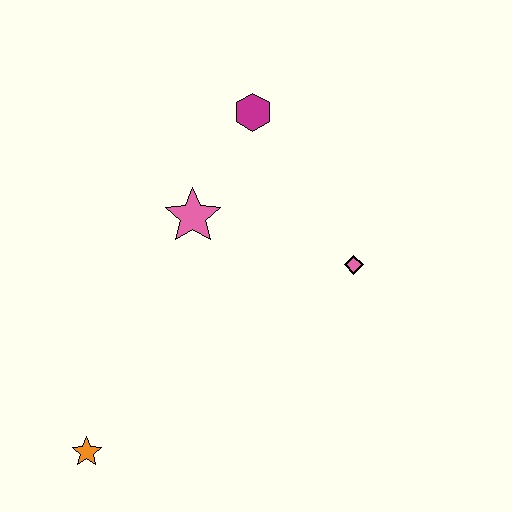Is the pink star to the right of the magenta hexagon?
No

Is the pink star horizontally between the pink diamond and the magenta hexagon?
No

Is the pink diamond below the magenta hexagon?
Yes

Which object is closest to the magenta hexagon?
The pink star is closest to the magenta hexagon.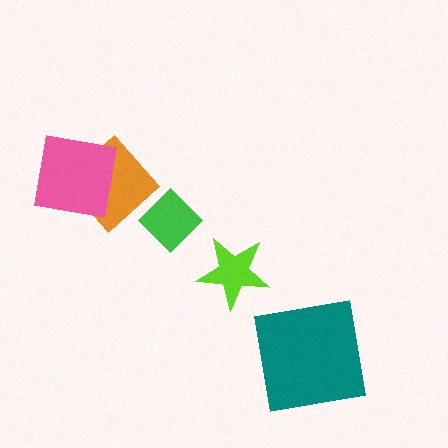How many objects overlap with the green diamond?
1 object overlaps with the green diamond.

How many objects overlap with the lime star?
0 objects overlap with the lime star.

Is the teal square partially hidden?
No, no other shape covers it.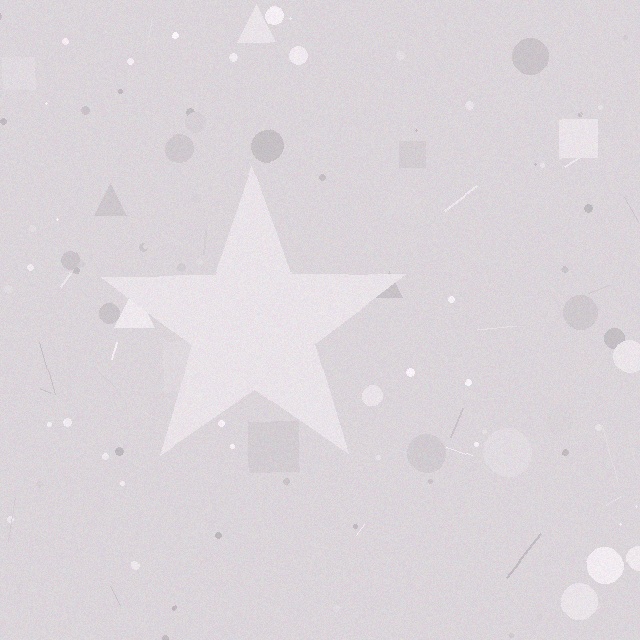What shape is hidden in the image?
A star is hidden in the image.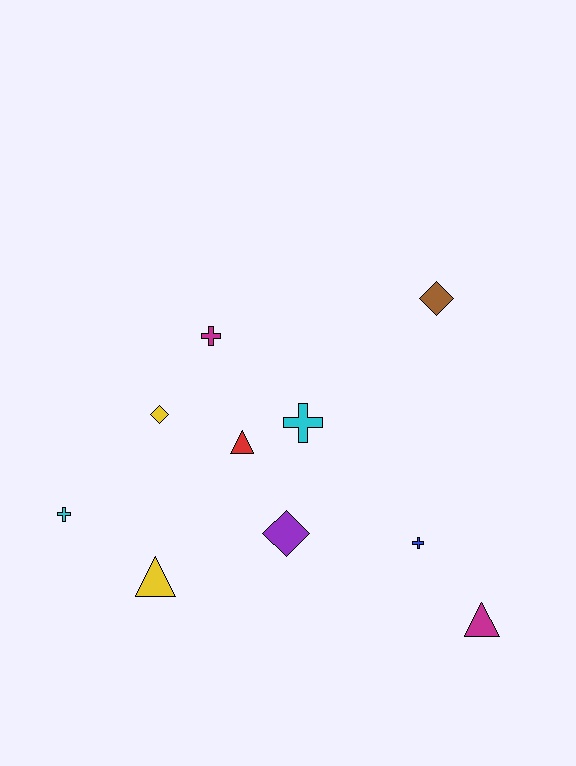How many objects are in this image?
There are 10 objects.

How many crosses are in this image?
There are 4 crosses.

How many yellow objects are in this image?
There are 2 yellow objects.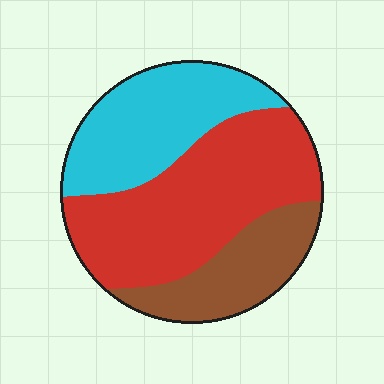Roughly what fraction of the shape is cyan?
Cyan covers roughly 30% of the shape.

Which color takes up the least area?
Brown, at roughly 20%.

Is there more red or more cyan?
Red.